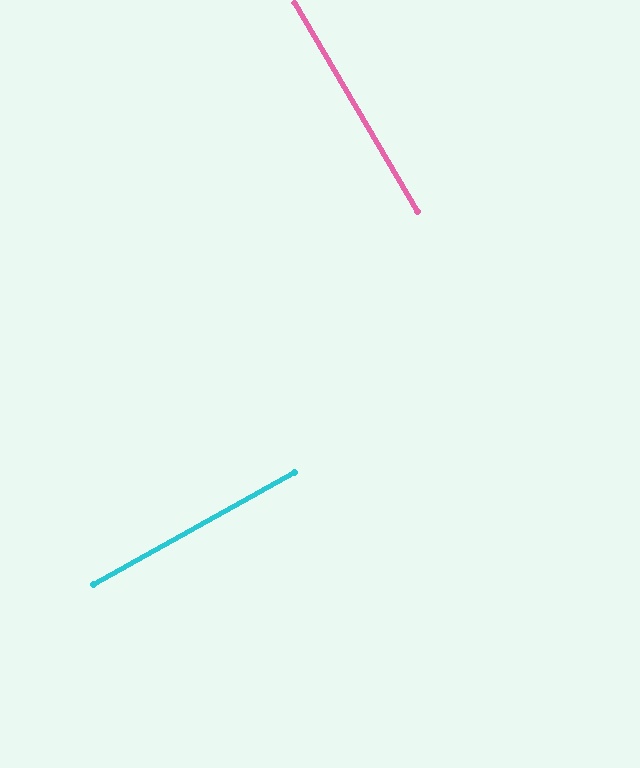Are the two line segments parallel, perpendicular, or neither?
Perpendicular — they meet at approximately 89°.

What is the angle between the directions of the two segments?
Approximately 89 degrees.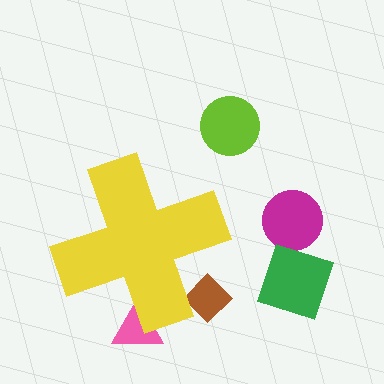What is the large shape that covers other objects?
A yellow cross.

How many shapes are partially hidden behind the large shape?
2 shapes are partially hidden.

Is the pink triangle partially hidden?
Yes, the pink triangle is partially hidden behind the yellow cross.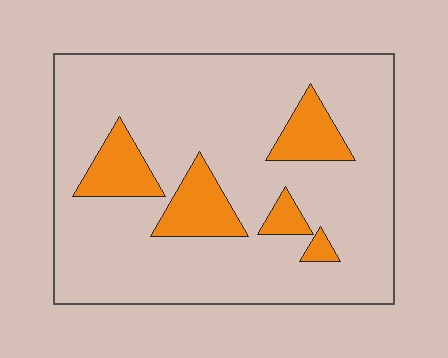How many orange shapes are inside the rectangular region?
5.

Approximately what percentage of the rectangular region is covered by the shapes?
Approximately 15%.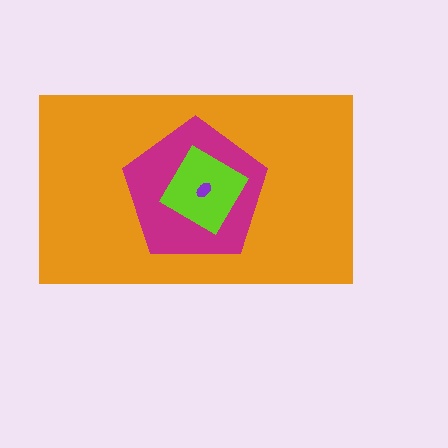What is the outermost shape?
The orange rectangle.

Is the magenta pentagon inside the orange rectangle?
Yes.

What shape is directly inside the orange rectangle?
The magenta pentagon.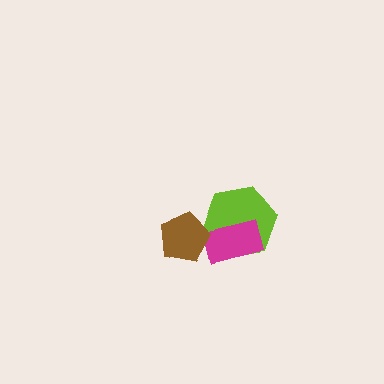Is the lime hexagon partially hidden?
Yes, it is partially covered by another shape.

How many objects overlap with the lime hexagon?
2 objects overlap with the lime hexagon.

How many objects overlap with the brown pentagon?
1 object overlaps with the brown pentagon.